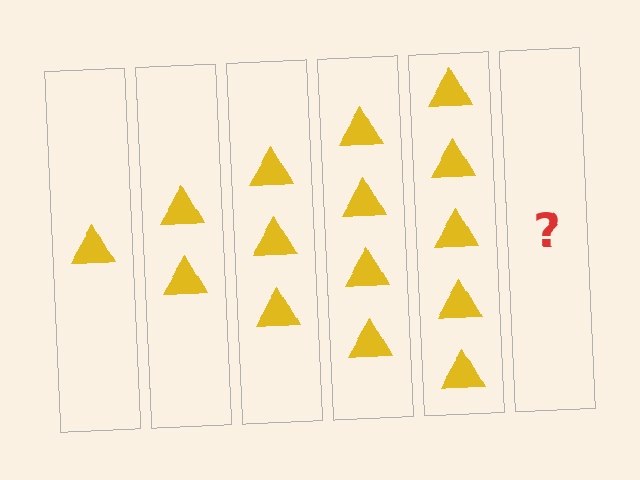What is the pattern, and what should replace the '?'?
The pattern is that each step adds one more triangle. The '?' should be 6 triangles.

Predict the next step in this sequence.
The next step is 6 triangles.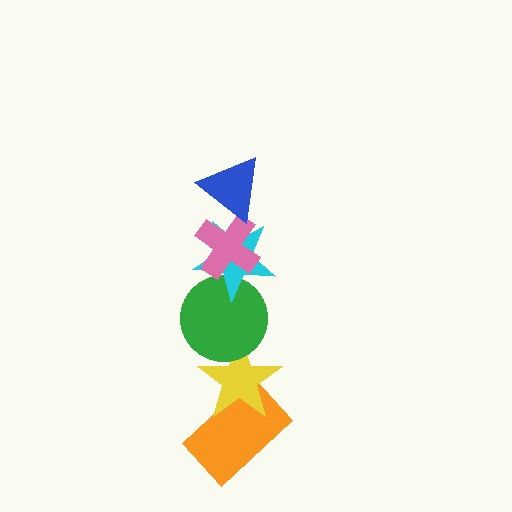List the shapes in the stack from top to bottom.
From top to bottom: the blue triangle, the pink cross, the cyan star, the green circle, the yellow star, the orange rectangle.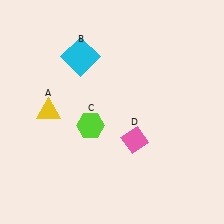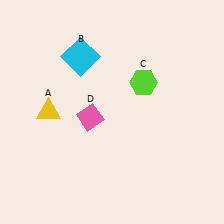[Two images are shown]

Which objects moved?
The objects that moved are: the lime hexagon (C), the pink diamond (D).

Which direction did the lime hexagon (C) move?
The lime hexagon (C) moved right.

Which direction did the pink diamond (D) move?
The pink diamond (D) moved left.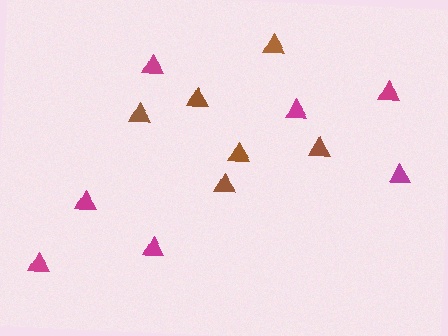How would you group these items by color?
There are 2 groups: one group of brown triangles (6) and one group of magenta triangles (7).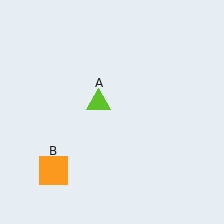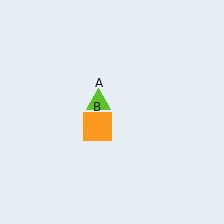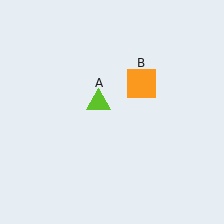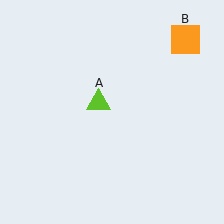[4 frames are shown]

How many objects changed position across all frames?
1 object changed position: orange square (object B).